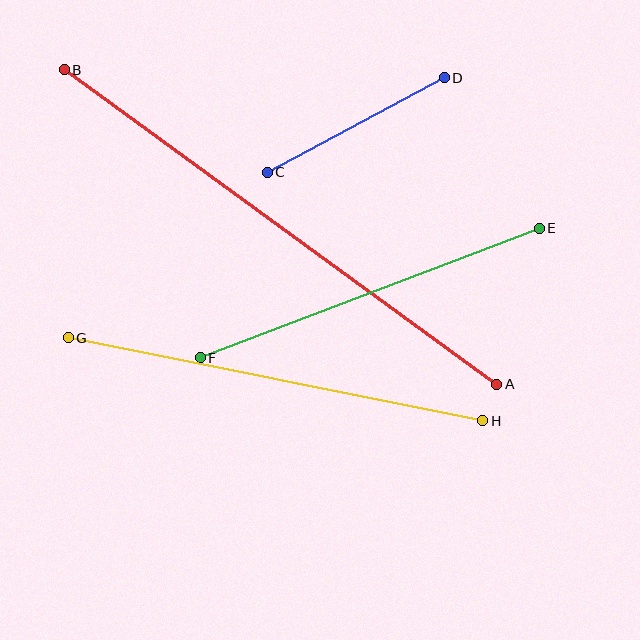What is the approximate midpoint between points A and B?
The midpoint is at approximately (281, 227) pixels.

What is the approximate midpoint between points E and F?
The midpoint is at approximately (370, 293) pixels.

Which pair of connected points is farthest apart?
Points A and B are farthest apart.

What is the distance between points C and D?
The distance is approximately 201 pixels.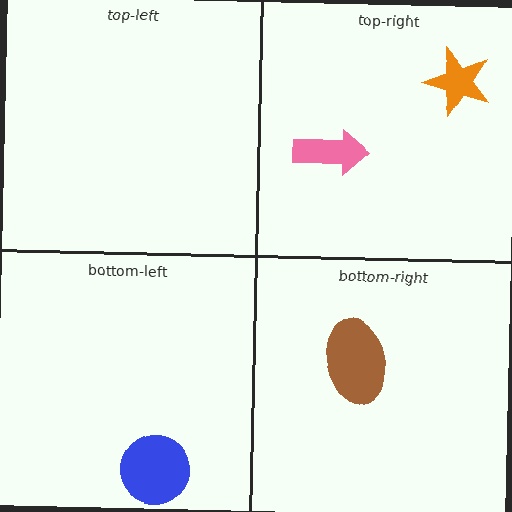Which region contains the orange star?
The top-right region.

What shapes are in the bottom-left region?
The blue circle.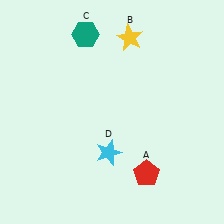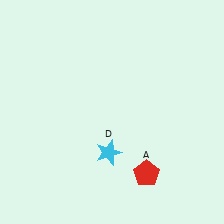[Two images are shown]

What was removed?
The yellow star (B), the teal hexagon (C) were removed in Image 2.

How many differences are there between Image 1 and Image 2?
There are 2 differences between the two images.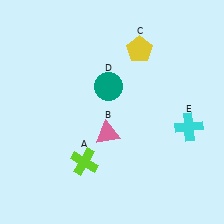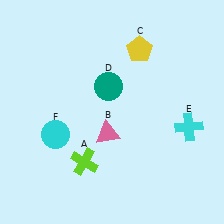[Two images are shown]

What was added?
A cyan circle (F) was added in Image 2.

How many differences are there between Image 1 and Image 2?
There is 1 difference between the two images.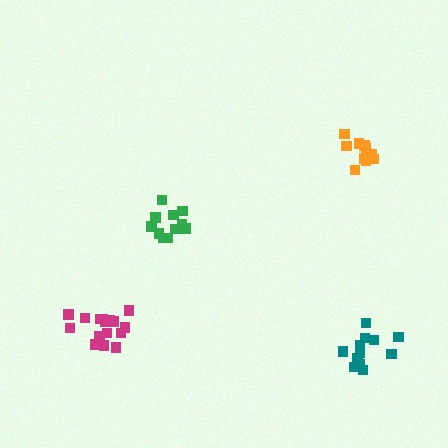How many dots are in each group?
Group 1: 11 dots, Group 2: 10 dots, Group 3: 12 dots, Group 4: 16 dots (49 total).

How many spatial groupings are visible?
There are 4 spatial groupings.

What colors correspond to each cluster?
The clusters are colored: green, orange, teal, magenta.